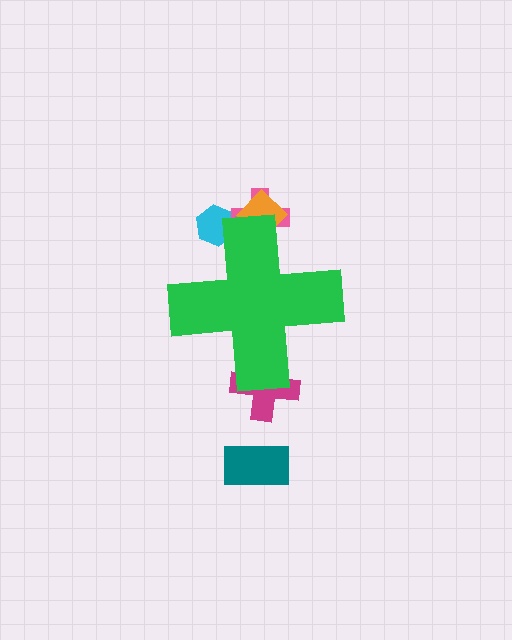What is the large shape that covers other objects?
A green cross.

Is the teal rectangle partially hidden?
No, the teal rectangle is fully visible.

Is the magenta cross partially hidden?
Yes, the magenta cross is partially hidden behind the green cross.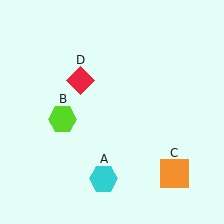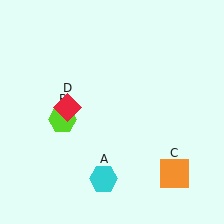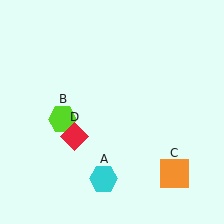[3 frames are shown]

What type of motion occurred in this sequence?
The red diamond (object D) rotated counterclockwise around the center of the scene.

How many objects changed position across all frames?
1 object changed position: red diamond (object D).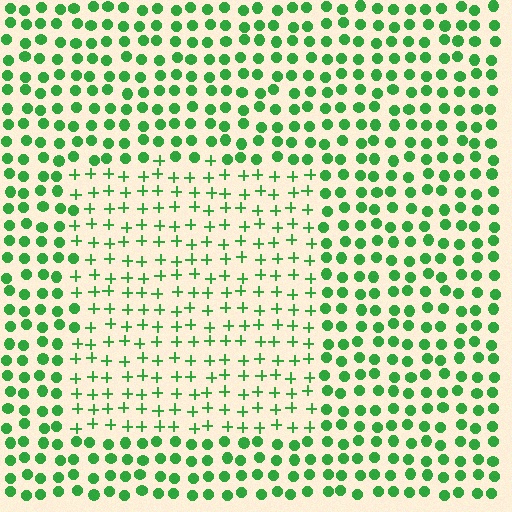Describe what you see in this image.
The image is filled with small green elements arranged in a uniform grid. A rectangle-shaped region contains plus signs, while the surrounding area contains circles. The boundary is defined purely by the change in element shape.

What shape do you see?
I see a rectangle.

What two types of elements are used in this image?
The image uses plus signs inside the rectangle region and circles outside it.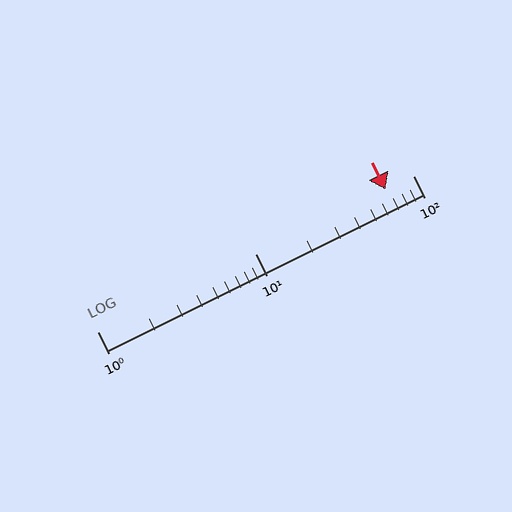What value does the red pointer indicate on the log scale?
The pointer indicates approximately 67.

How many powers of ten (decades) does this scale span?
The scale spans 2 decades, from 1 to 100.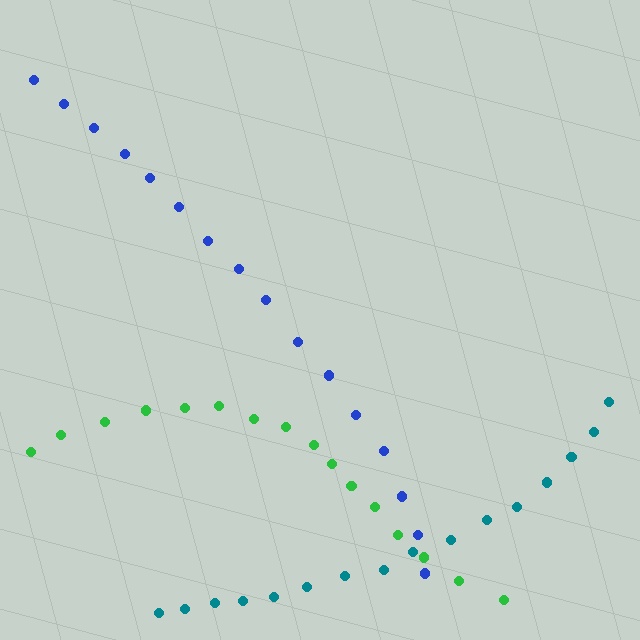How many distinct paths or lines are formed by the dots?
There are 3 distinct paths.